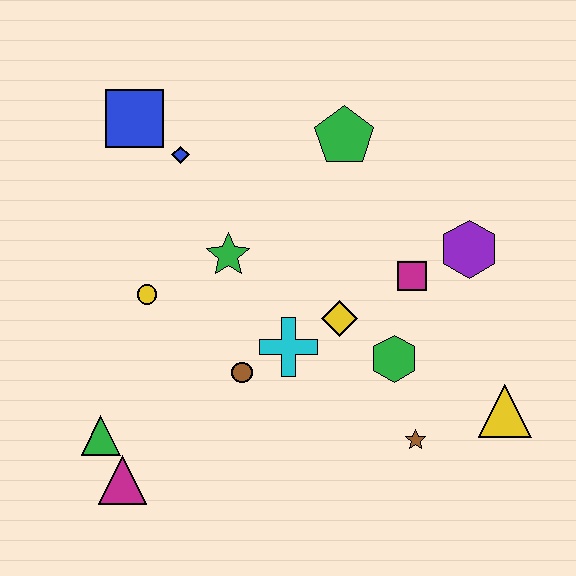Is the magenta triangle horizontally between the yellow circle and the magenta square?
No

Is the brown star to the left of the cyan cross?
No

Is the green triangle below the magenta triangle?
No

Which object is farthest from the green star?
The yellow triangle is farthest from the green star.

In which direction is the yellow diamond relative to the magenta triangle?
The yellow diamond is to the right of the magenta triangle.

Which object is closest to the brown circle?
The cyan cross is closest to the brown circle.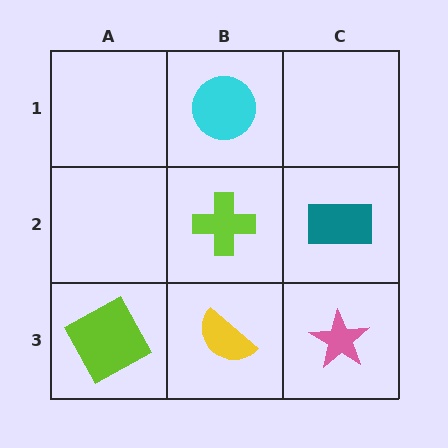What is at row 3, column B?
A yellow semicircle.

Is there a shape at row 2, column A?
No, that cell is empty.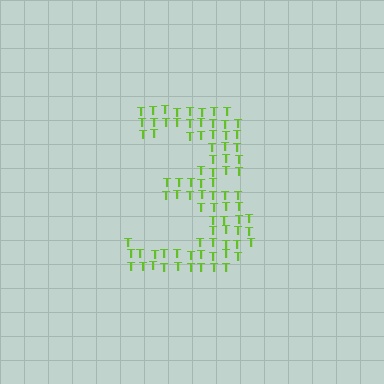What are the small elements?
The small elements are letter T's.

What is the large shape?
The large shape is the digit 3.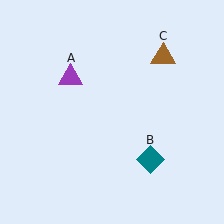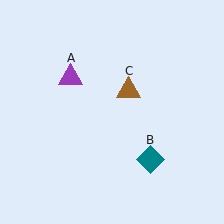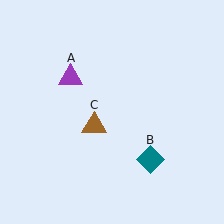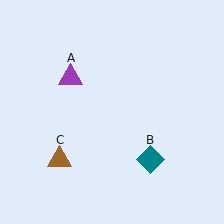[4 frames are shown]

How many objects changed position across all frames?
1 object changed position: brown triangle (object C).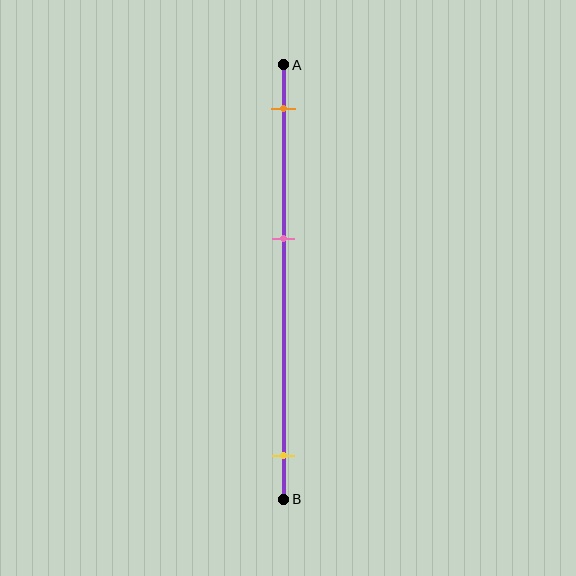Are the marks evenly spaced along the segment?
No, the marks are not evenly spaced.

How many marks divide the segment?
There are 3 marks dividing the segment.